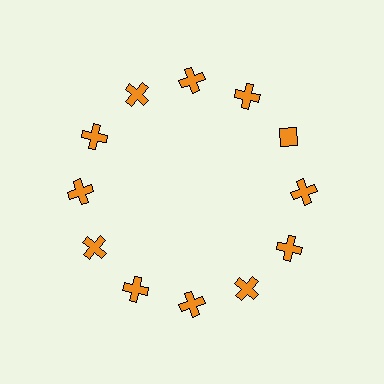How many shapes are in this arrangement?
There are 12 shapes arranged in a ring pattern.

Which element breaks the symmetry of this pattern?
The orange diamond at roughly the 2 o'clock position breaks the symmetry. All other shapes are orange crosses.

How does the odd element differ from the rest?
It has a different shape: diamond instead of cross.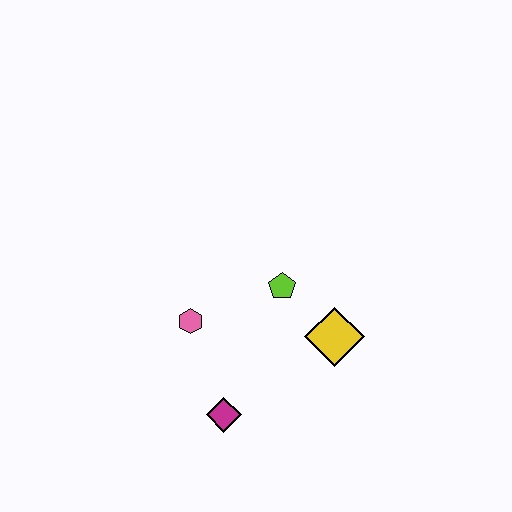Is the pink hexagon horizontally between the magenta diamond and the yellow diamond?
No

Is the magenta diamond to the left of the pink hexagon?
No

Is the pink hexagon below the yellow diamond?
No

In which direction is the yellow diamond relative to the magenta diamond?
The yellow diamond is to the right of the magenta diamond.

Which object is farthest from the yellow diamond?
The pink hexagon is farthest from the yellow diamond.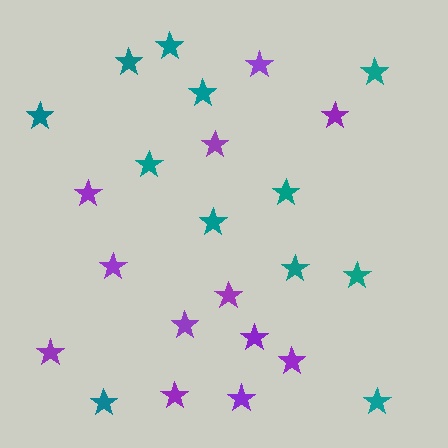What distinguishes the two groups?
There are 2 groups: one group of purple stars (12) and one group of teal stars (12).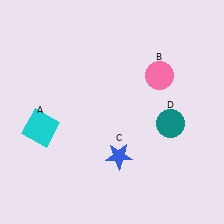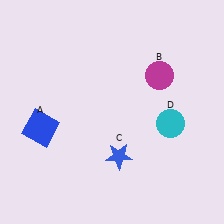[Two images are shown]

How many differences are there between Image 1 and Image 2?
There are 3 differences between the two images.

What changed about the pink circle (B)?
In Image 1, B is pink. In Image 2, it changed to magenta.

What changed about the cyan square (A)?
In Image 1, A is cyan. In Image 2, it changed to blue.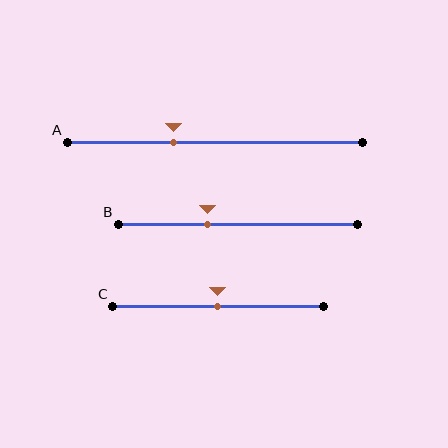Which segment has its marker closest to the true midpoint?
Segment C has its marker closest to the true midpoint.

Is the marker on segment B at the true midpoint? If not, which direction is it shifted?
No, the marker on segment B is shifted to the left by about 13% of the segment length.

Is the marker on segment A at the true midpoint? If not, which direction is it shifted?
No, the marker on segment A is shifted to the left by about 14% of the segment length.